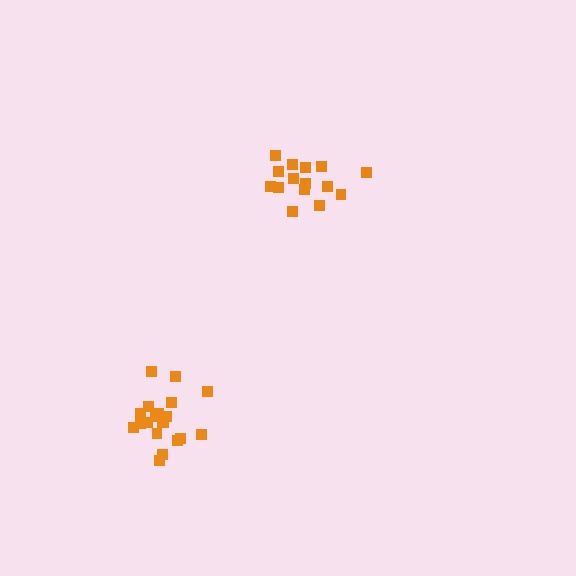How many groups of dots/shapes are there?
There are 2 groups.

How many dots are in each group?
Group 1: 15 dots, Group 2: 20 dots (35 total).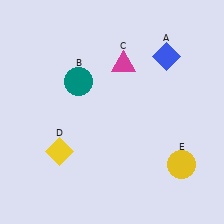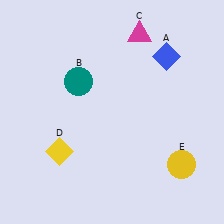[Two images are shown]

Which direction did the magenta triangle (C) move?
The magenta triangle (C) moved up.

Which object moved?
The magenta triangle (C) moved up.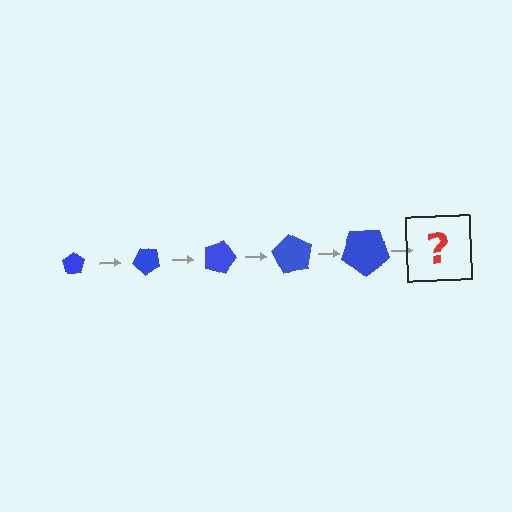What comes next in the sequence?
The next element should be a pentagon, larger than the previous one and rotated 225 degrees from the start.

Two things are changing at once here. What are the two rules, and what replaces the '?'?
The two rules are that the pentagon grows larger each step and it rotates 45 degrees each step. The '?' should be a pentagon, larger than the previous one and rotated 225 degrees from the start.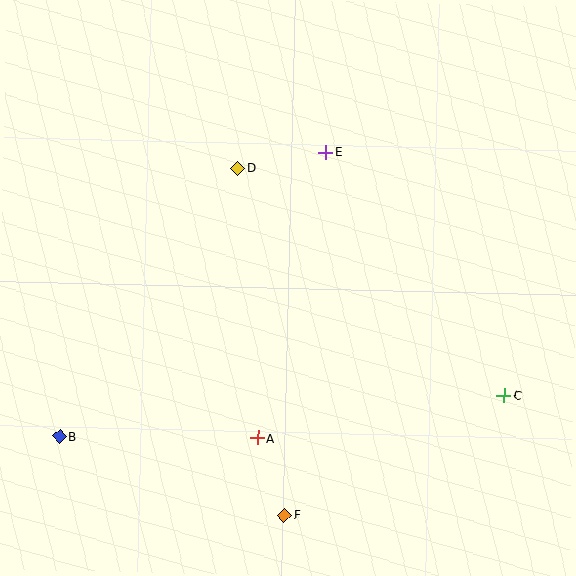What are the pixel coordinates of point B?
Point B is at (59, 436).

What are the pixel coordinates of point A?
Point A is at (258, 438).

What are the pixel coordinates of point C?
Point C is at (504, 396).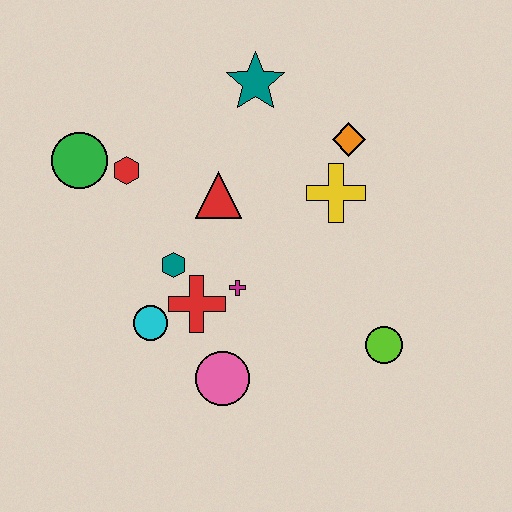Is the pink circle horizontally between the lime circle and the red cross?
Yes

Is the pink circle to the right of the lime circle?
No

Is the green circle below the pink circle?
No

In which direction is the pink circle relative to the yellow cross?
The pink circle is below the yellow cross.